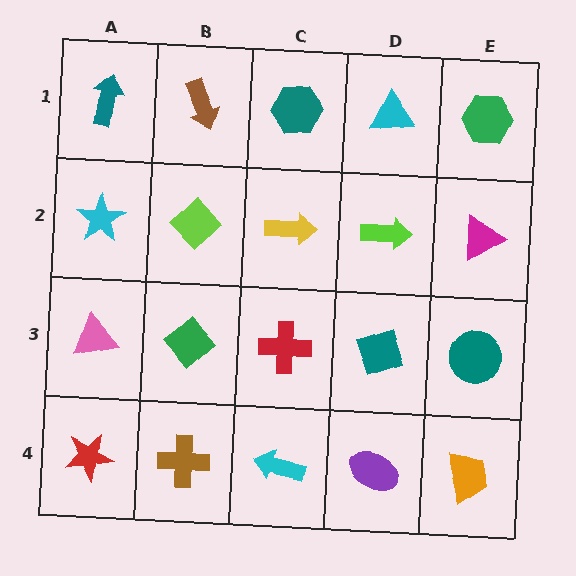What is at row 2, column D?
A lime arrow.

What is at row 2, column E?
A magenta triangle.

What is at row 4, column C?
A cyan arrow.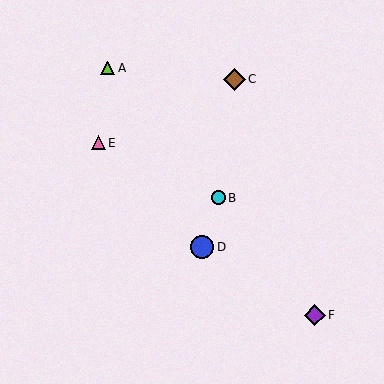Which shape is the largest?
The blue circle (labeled D) is the largest.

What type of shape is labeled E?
Shape E is a pink triangle.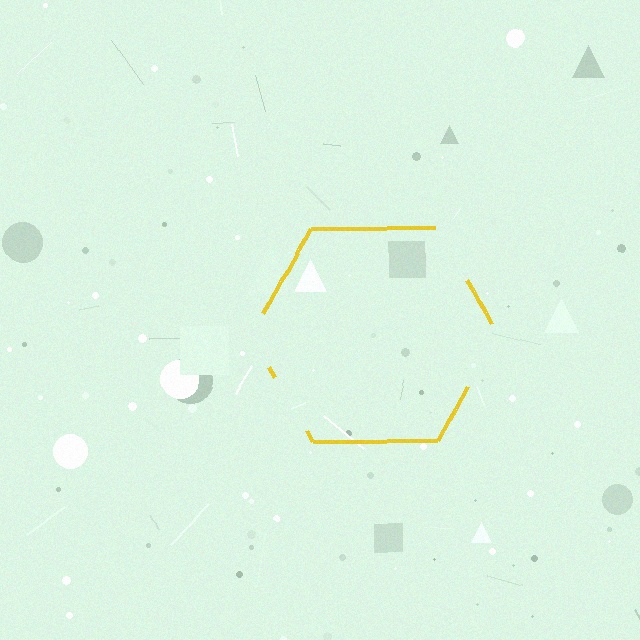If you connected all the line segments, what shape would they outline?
They would outline a hexagon.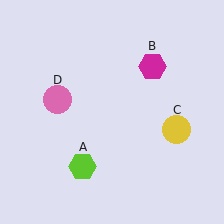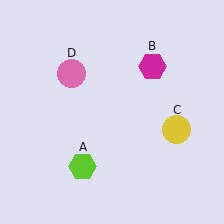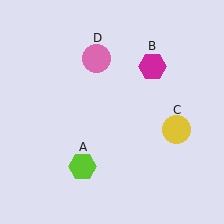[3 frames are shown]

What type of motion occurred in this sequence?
The pink circle (object D) rotated clockwise around the center of the scene.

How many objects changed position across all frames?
1 object changed position: pink circle (object D).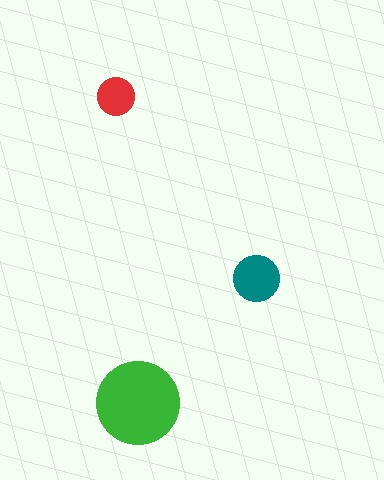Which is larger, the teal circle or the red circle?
The teal one.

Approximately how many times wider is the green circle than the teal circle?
About 2 times wider.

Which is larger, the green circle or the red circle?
The green one.